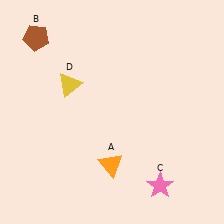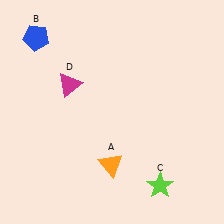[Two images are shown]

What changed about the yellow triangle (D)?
In Image 1, D is yellow. In Image 2, it changed to magenta.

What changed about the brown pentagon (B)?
In Image 1, B is brown. In Image 2, it changed to blue.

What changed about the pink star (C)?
In Image 1, C is pink. In Image 2, it changed to lime.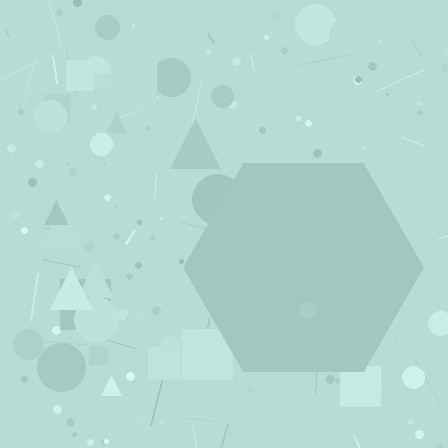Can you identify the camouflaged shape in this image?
The camouflaged shape is a hexagon.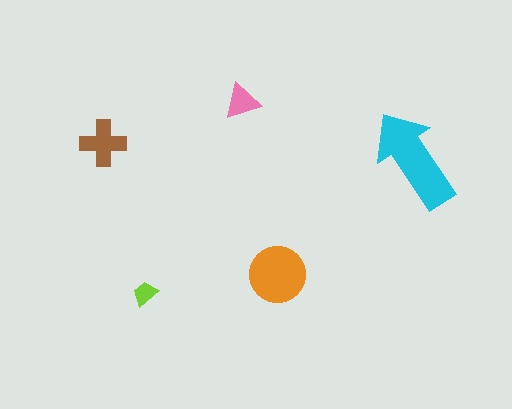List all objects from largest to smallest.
The cyan arrow, the orange circle, the brown cross, the pink triangle, the lime trapezoid.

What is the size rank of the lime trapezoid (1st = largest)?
5th.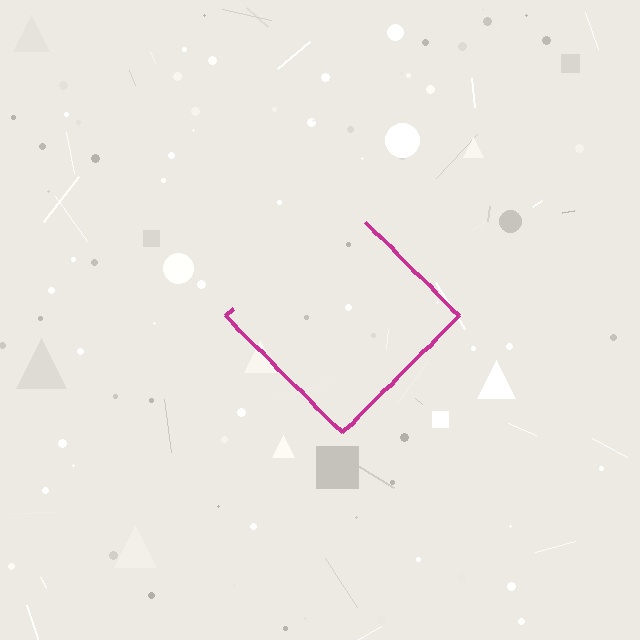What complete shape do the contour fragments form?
The contour fragments form a diamond.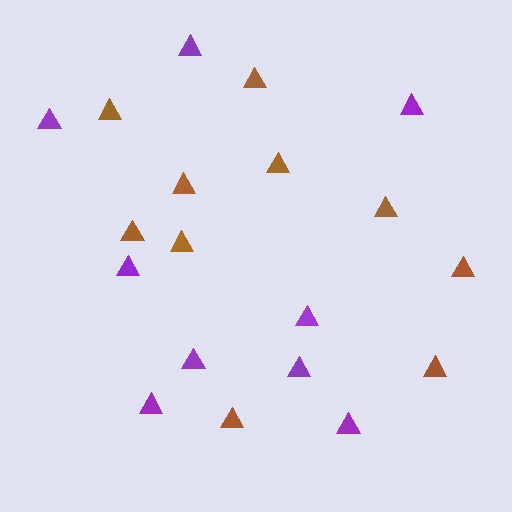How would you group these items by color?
There are 2 groups: one group of brown triangles (10) and one group of purple triangles (9).